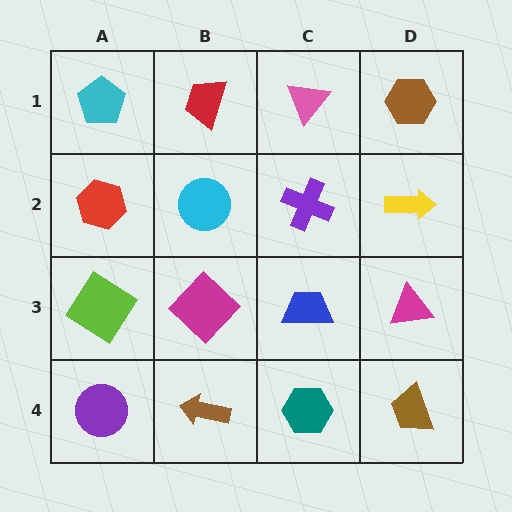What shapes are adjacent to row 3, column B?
A cyan circle (row 2, column B), a brown arrow (row 4, column B), a lime diamond (row 3, column A), a blue trapezoid (row 3, column C).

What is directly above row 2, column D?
A brown hexagon.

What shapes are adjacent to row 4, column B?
A magenta diamond (row 3, column B), a purple circle (row 4, column A), a teal hexagon (row 4, column C).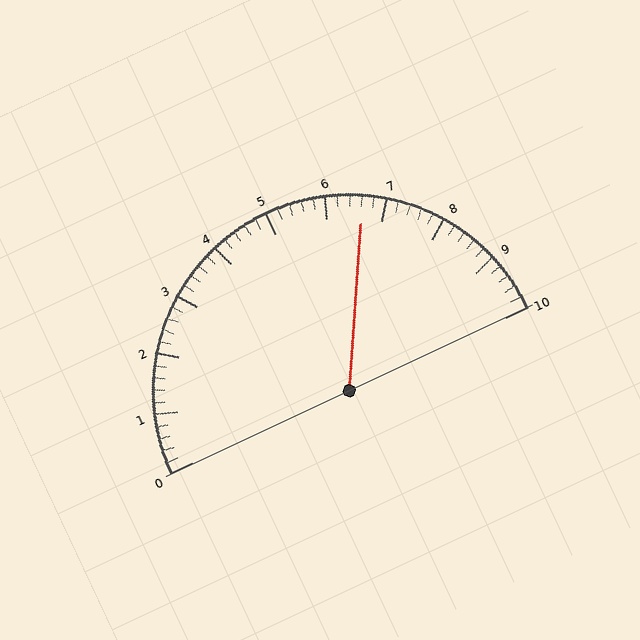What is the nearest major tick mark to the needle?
The nearest major tick mark is 7.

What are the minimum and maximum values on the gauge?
The gauge ranges from 0 to 10.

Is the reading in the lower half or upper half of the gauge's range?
The reading is in the upper half of the range (0 to 10).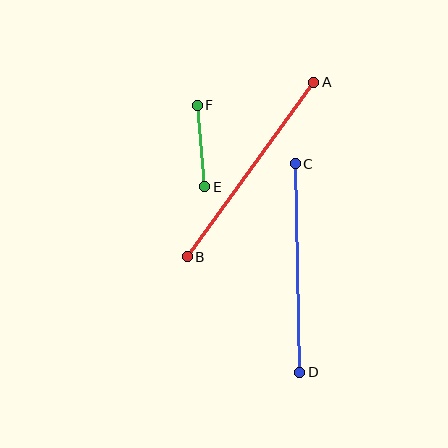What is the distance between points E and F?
The distance is approximately 82 pixels.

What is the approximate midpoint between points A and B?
The midpoint is at approximately (250, 170) pixels.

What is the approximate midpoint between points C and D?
The midpoint is at approximately (297, 268) pixels.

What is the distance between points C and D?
The distance is approximately 209 pixels.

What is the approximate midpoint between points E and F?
The midpoint is at approximately (201, 146) pixels.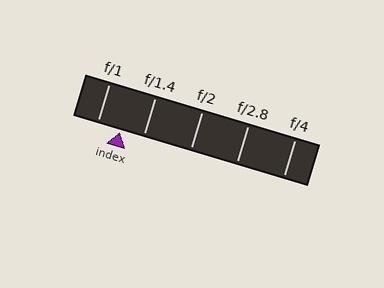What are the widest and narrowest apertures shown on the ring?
The widest aperture shown is f/1 and the narrowest is f/4.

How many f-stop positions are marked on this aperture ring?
There are 5 f-stop positions marked.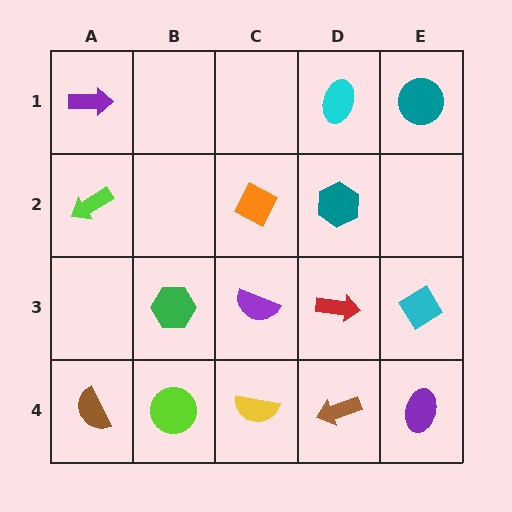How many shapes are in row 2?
3 shapes.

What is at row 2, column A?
A lime arrow.